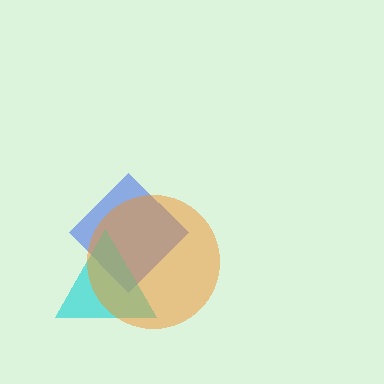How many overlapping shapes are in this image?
There are 3 overlapping shapes in the image.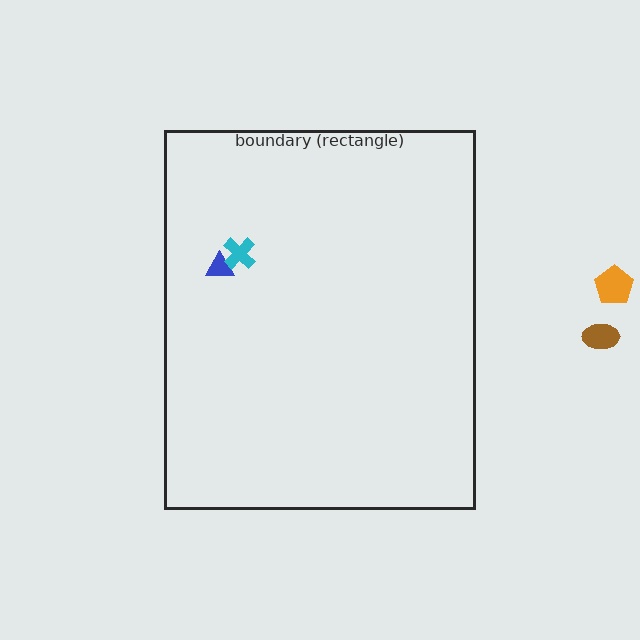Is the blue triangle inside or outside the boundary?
Inside.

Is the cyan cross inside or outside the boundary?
Inside.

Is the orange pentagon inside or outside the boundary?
Outside.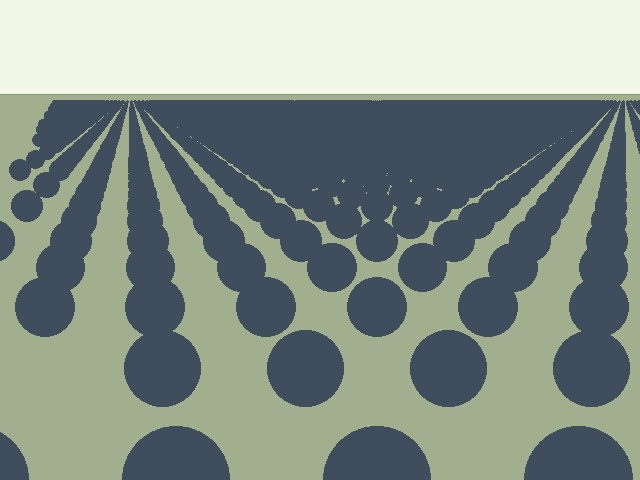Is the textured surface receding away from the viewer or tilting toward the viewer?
The surface is receding away from the viewer. Texture elements get smaller and denser toward the top.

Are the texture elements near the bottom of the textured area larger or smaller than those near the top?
Larger. Near the bottom, elements are closer to the viewer and appear at a bigger on-screen size.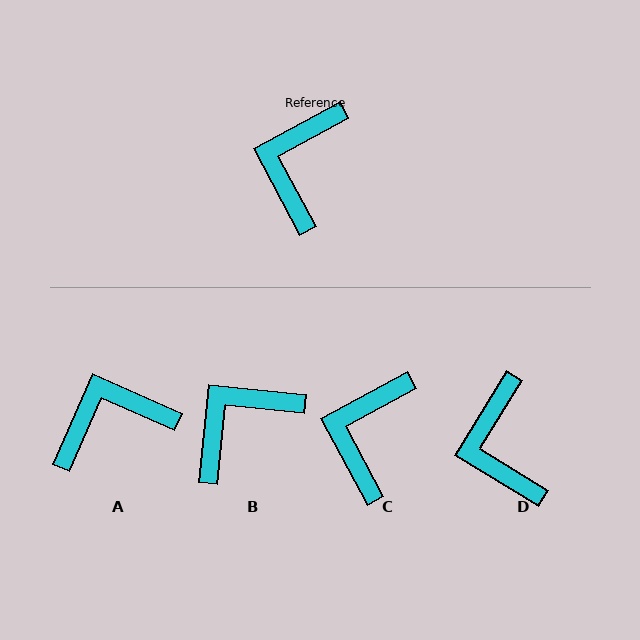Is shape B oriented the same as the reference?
No, it is off by about 34 degrees.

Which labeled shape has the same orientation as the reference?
C.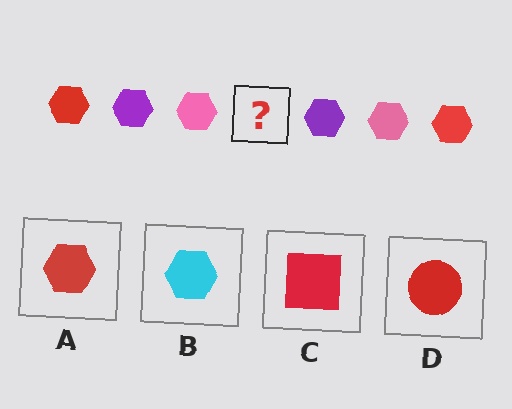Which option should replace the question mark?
Option A.